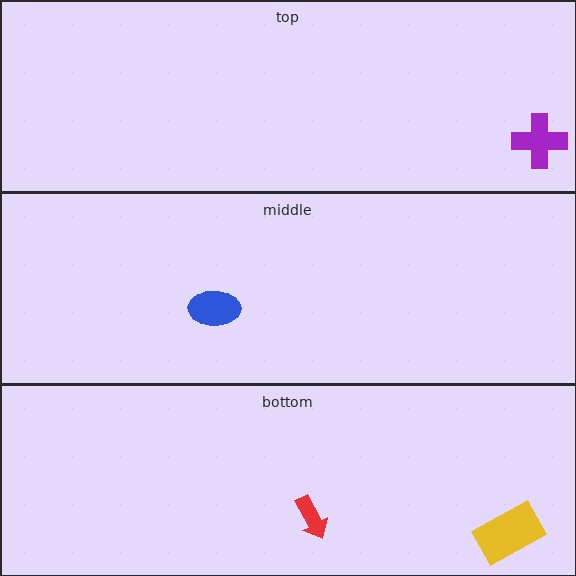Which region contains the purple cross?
The top region.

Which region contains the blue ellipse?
The middle region.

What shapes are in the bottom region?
The yellow rectangle, the red arrow.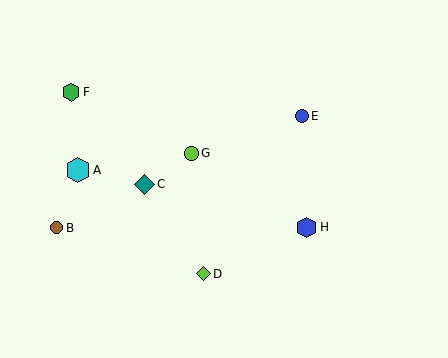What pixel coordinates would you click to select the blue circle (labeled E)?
Click at (302, 116) to select the blue circle E.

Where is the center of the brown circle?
The center of the brown circle is at (57, 228).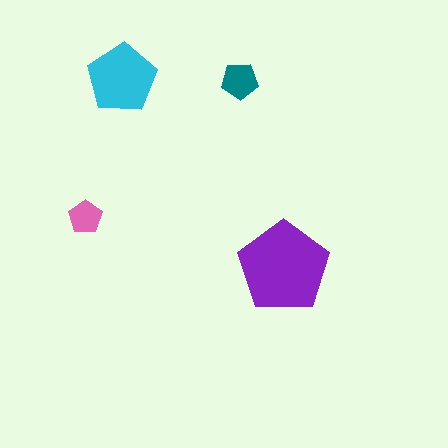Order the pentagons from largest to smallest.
the purple one, the cyan one, the teal one, the pink one.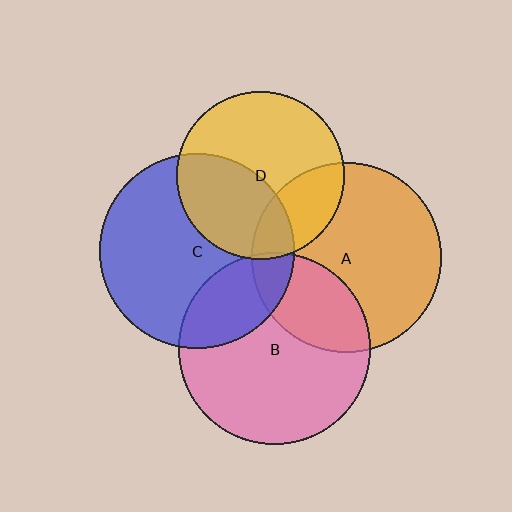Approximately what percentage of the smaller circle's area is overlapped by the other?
Approximately 30%.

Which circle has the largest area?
Circle C (blue).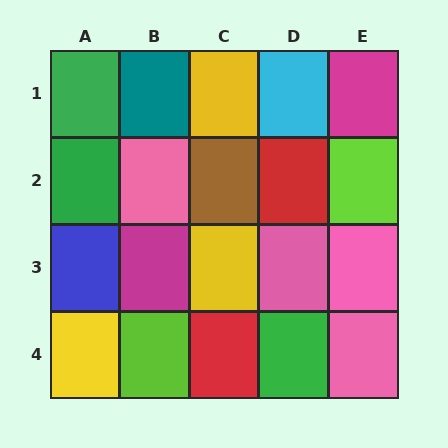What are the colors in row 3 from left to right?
Blue, magenta, yellow, pink, pink.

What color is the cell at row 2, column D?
Red.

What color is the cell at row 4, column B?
Lime.